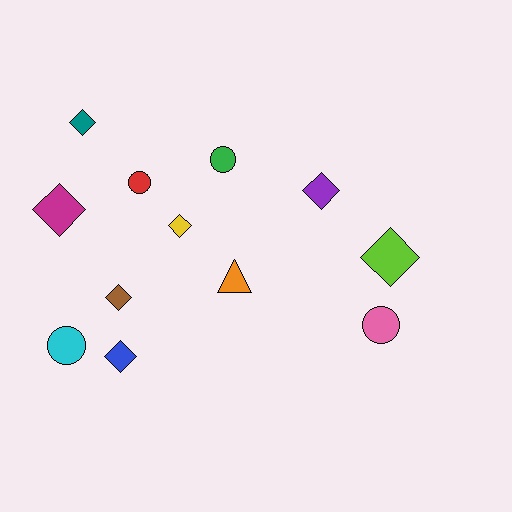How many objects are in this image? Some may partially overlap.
There are 12 objects.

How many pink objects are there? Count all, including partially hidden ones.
There is 1 pink object.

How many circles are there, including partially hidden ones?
There are 4 circles.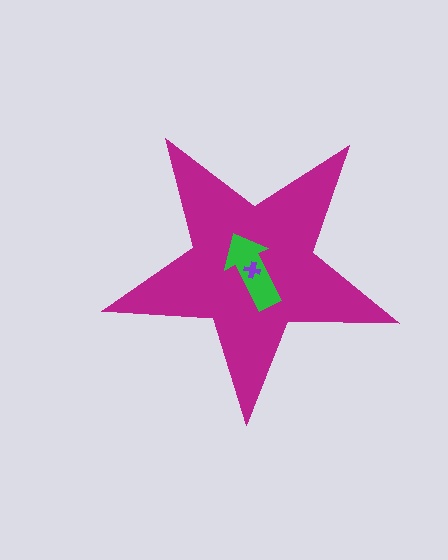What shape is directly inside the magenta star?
The green arrow.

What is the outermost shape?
The magenta star.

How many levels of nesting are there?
3.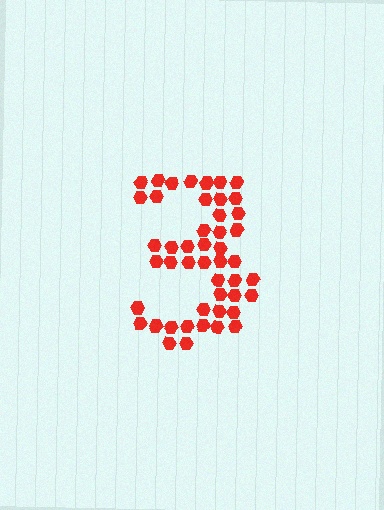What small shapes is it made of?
It is made of small hexagons.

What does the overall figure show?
The overall figure shows the digit 3.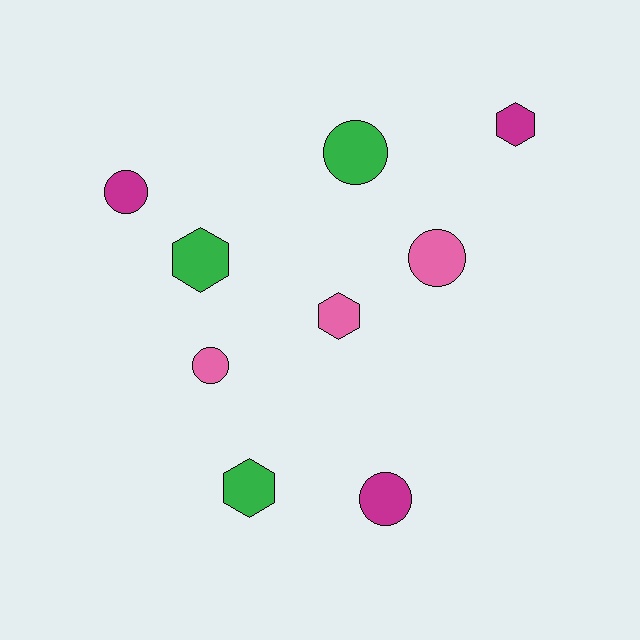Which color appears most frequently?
Pink, with 3 objects.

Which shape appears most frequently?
Circle, with 5 objects.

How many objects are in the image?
There are 9 objects.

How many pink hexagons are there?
There is 1 pink hexagon.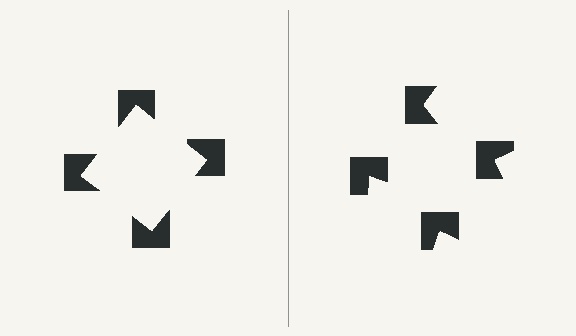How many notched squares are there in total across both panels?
8 — 4 on each side.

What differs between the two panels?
The notched squares are positioned identically on both sides; only the wedge orientations differ. On the left they align to a square; on the right they are misaligned.